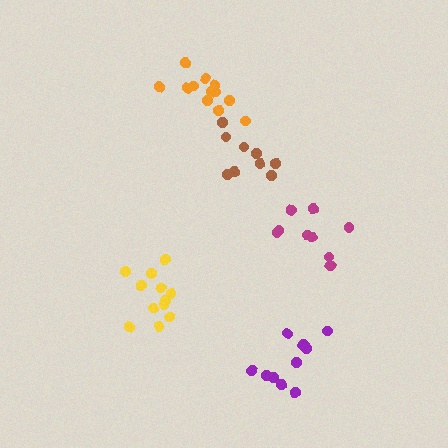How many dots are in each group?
Group 1: 10 dots, Group 2: 12 dots, Group 3: 10 dots, Group 4: 12 dots, Group 5: 9 dots (53 total).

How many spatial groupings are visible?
There are 5 spatial groupings.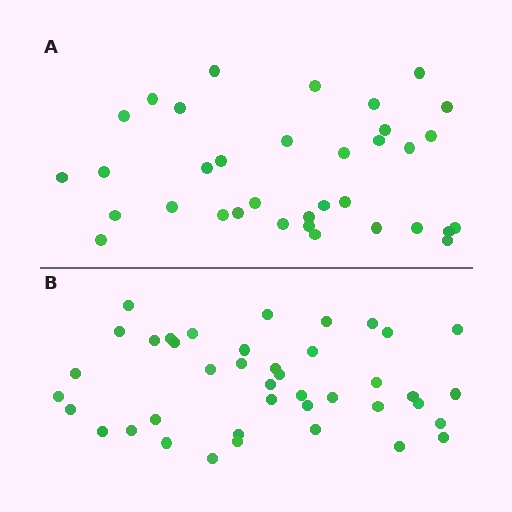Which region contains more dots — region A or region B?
Region B (the bottom region) has more dots.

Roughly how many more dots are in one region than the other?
Region B has about 6 more dots than region A.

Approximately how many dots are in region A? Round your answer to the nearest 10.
About 40 dots. (The exact count is 35, which rounds to 40.)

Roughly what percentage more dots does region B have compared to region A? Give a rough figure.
About 15% more.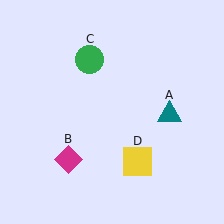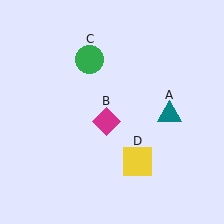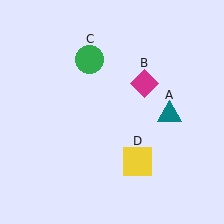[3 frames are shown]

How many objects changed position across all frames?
1 object changed position: magenta diamond (object B).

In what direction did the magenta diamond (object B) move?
The magenta diamond (object B) moved up and to the right.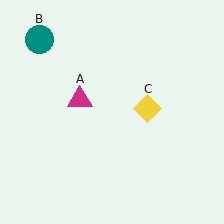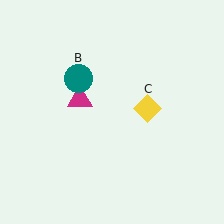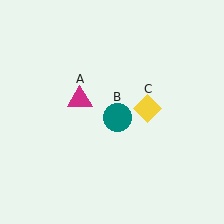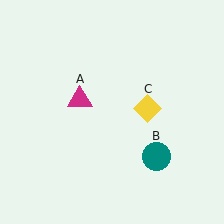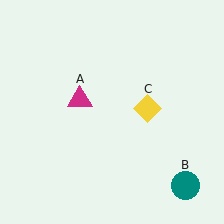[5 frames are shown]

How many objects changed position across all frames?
1 object changed position: teal circle (object B).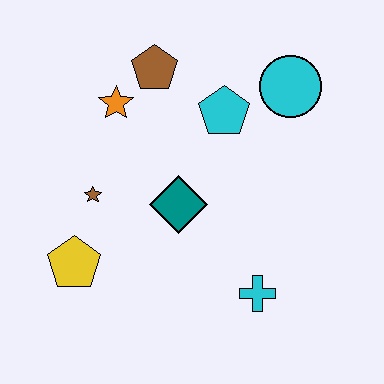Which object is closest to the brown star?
The yellow pentagon is closest to the brown star.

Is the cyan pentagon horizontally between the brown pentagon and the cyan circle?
Yes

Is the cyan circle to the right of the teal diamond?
Yes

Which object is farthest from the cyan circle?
The yellow pentagon is farthest from the cyan circle.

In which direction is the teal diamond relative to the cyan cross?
The teal diamond is above the cyan cross.